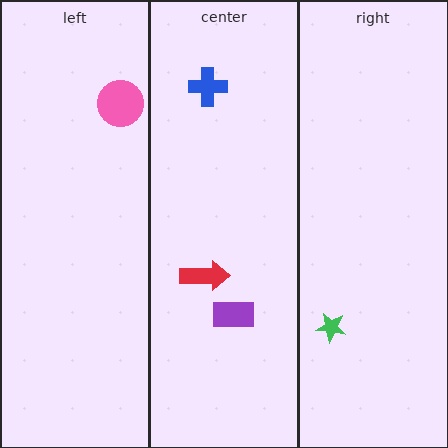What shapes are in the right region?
The green star.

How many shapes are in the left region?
1.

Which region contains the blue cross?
The center region.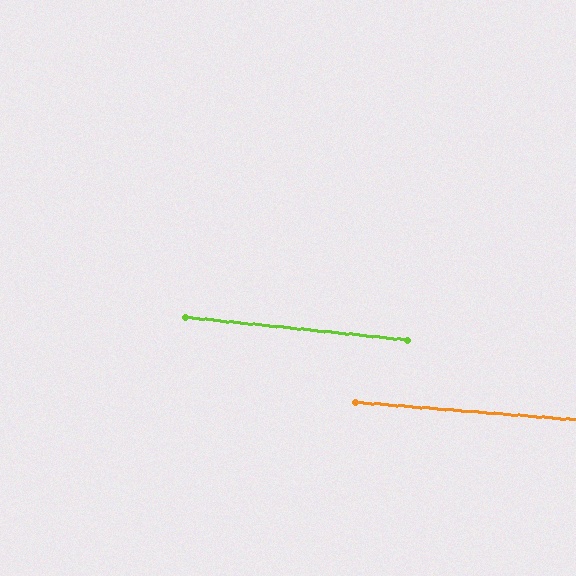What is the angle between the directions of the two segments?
Approximately 1 degree.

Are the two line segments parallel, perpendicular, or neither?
Parallel — their directions differ by only 1.4°.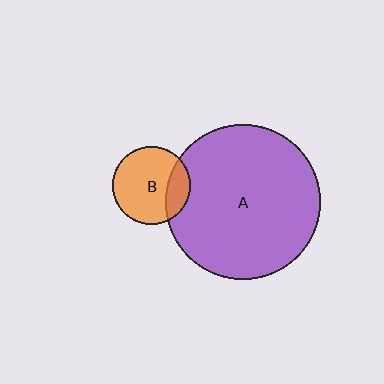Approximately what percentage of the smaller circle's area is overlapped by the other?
Approximately 20%.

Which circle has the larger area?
Circle A (purple).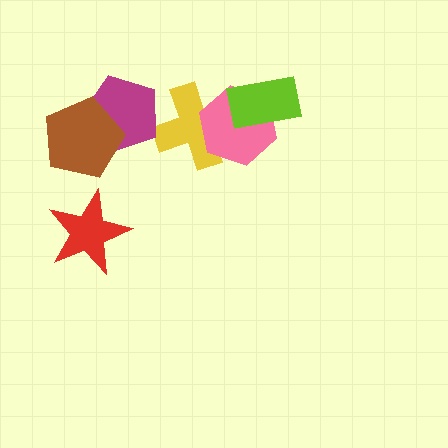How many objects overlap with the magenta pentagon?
2 objects overlap with the magenta pentagon.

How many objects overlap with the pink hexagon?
2 objects overlap with the pink hexagon.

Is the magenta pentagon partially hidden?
Yes, it is partially covered by another shape.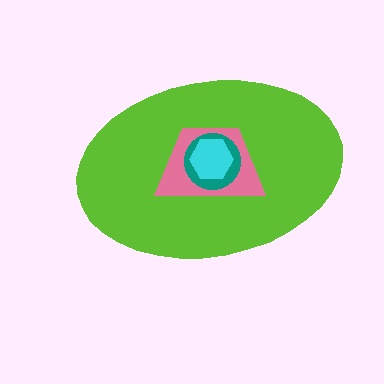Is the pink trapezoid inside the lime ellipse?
Yes.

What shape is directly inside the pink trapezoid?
The teal circle.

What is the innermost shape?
The cyan hexagon.